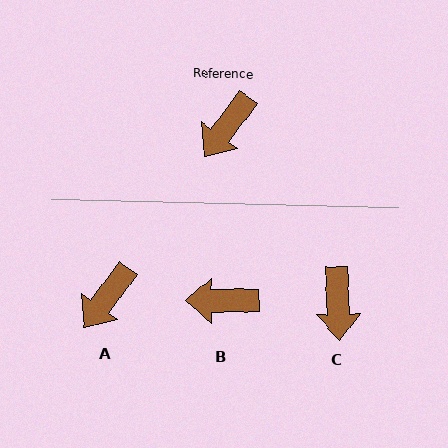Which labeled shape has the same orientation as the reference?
A.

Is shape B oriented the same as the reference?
No, it is off by about 52 degrees.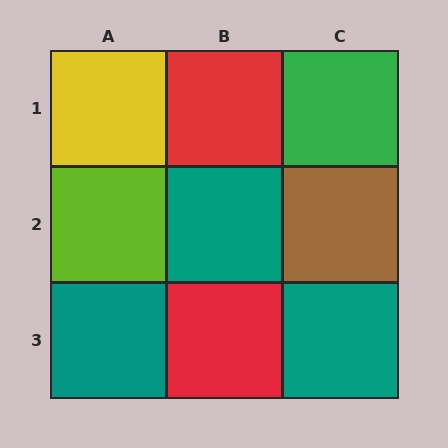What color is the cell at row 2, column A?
Lime.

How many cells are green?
1 cell is green.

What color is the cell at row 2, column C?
Brown.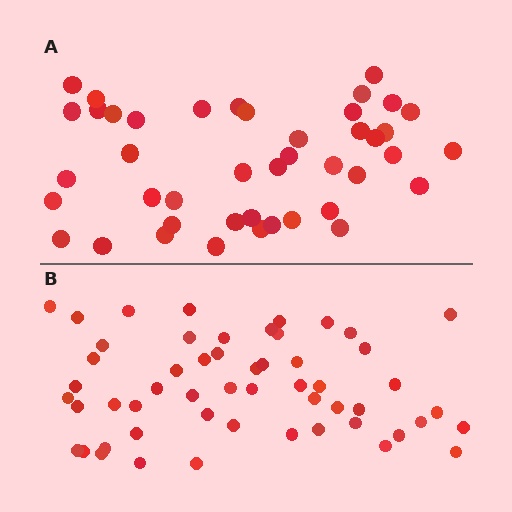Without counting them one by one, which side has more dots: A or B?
Region B (the bottom region) has more dots.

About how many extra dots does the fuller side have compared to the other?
Region B has roughly 12 or so more dots than region A.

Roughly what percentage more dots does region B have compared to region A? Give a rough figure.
About 25% more.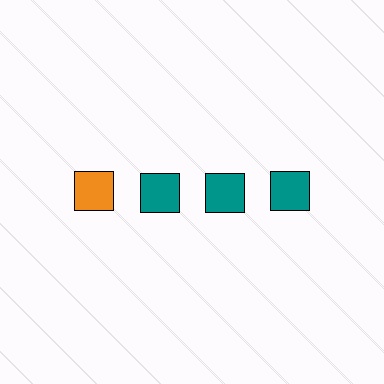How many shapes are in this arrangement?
There are 4 shapes arranged in a grid pattern.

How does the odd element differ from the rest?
It has a different color: orange instead of teal.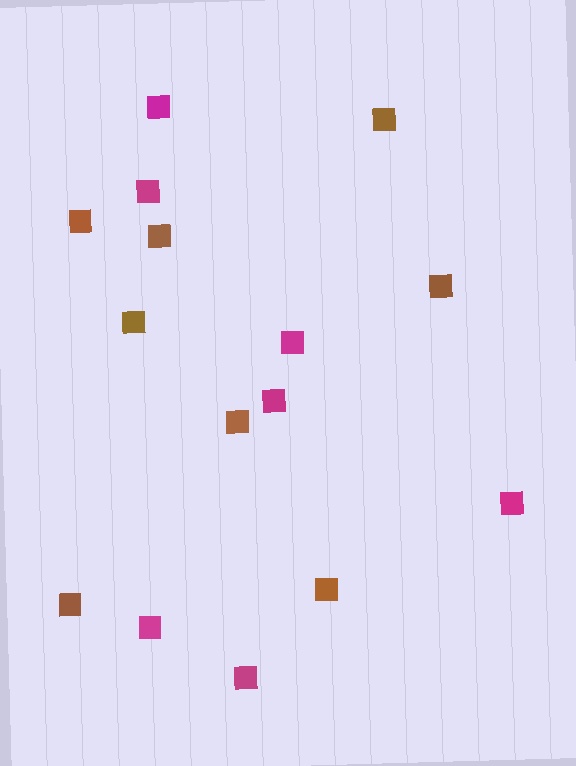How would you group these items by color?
There are 2 groups: one group of brown squares (8) and one group of magenta squares (7).